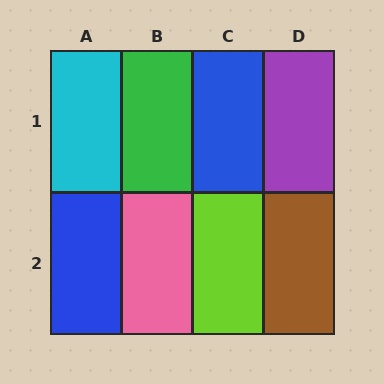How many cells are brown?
1 cell is brown.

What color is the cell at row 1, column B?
Green.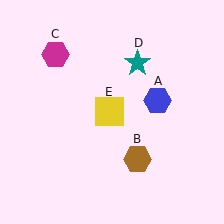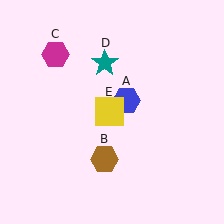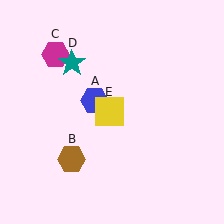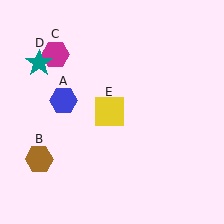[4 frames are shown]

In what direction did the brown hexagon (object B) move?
The brown hexagon (object B) moved left.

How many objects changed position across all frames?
3 objects changed position: blue hexagon (object A), brown hexagon (object B), teal star (object D).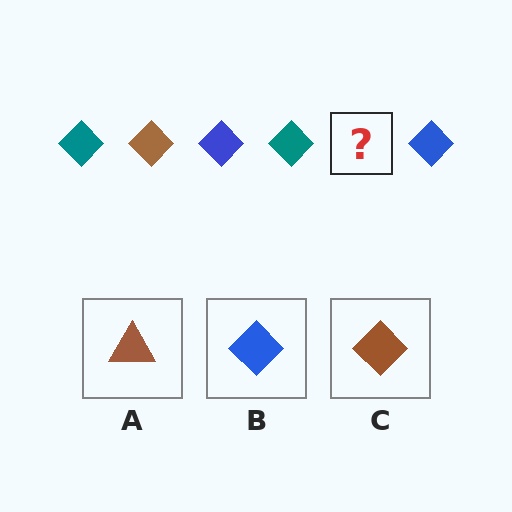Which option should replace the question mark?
Option C.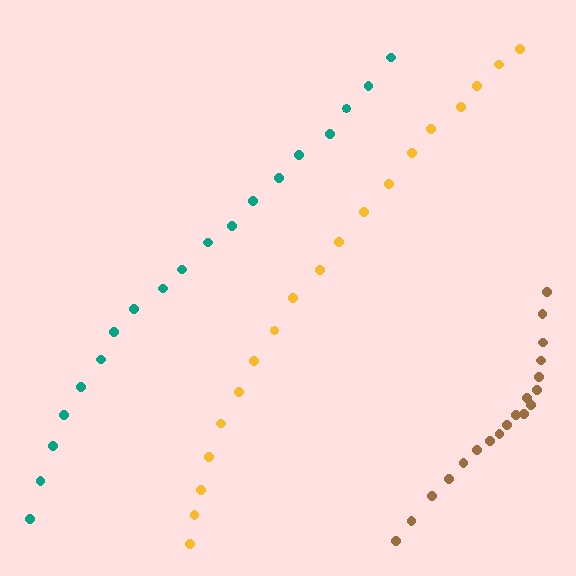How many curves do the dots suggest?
There are 3 distinct paths.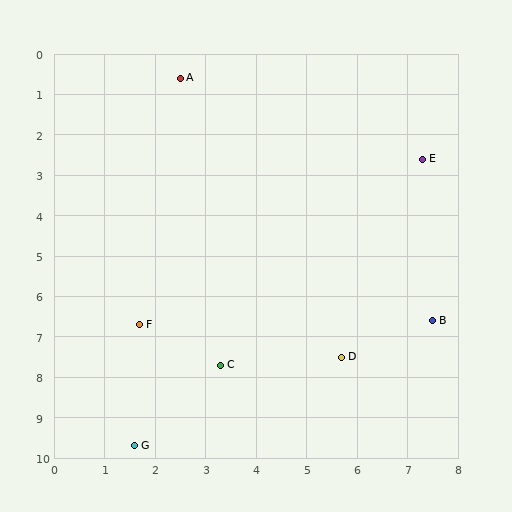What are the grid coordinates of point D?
Point D is at approximately (5.7, 7.5).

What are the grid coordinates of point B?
Point B is at approximately (7.5, 6.6).